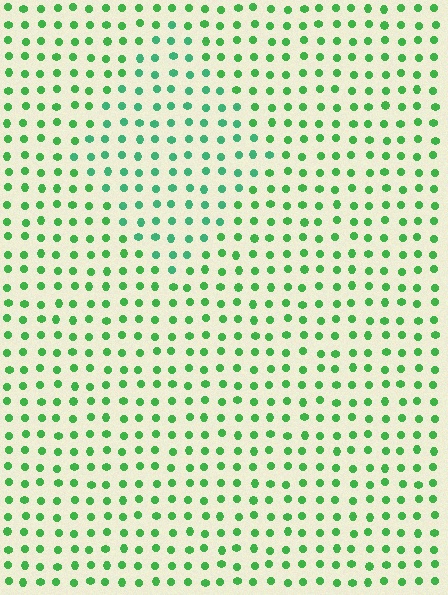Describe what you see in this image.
The image is filled with small green elements in a uniform arrangement. A diamond-shaped region is visible where the elements are tinted to a slightly different hue, forming a subtle color boundary.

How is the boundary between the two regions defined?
The boundary is defined purely by a slight shift in hue (about 25 degrees). Spacing, size, and orientation are identical on both sides.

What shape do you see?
I see a diamond.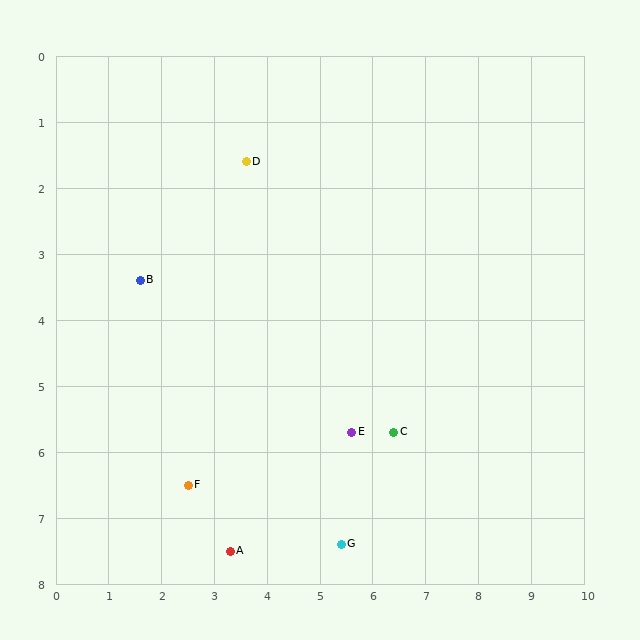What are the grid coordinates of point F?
Point F is at approximately (2.5, 6.5).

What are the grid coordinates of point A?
Point A is at approximately (3.3, 7.5).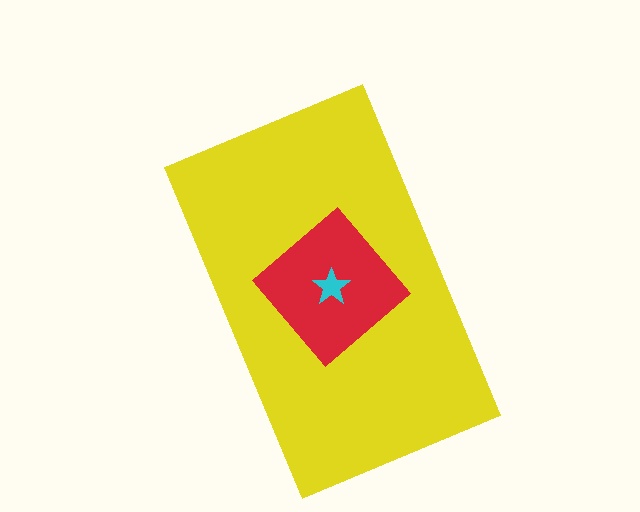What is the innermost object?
The cyan star.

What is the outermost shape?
The yellow rectangle.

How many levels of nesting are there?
3.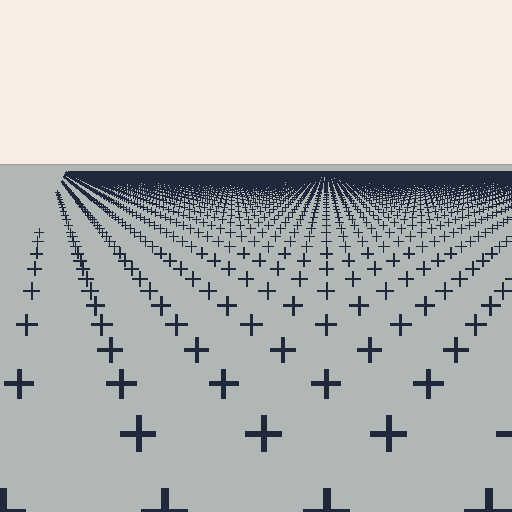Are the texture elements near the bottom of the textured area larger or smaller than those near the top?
Larger. Near the bottom, elements are closer to the viewer and appear at a bigger on-screen size.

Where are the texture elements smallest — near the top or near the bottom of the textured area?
Near the top.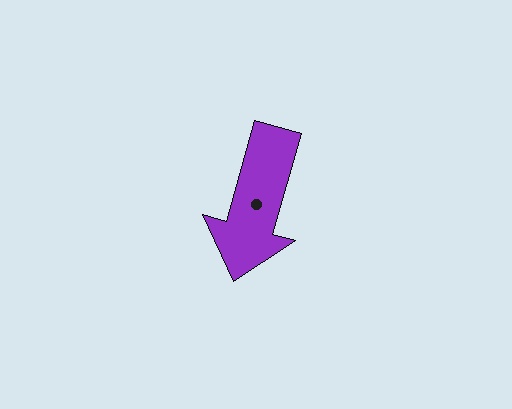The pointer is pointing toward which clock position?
Roughly 7 o'clock.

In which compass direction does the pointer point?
South.